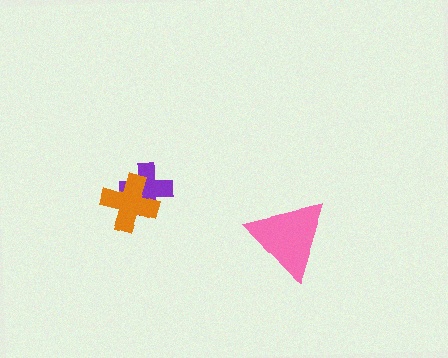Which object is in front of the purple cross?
The orange cross is in front of the purple cross.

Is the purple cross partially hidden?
Yes, it is partially covered by another shape.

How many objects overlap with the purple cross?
1 object overlaps with the purple cross.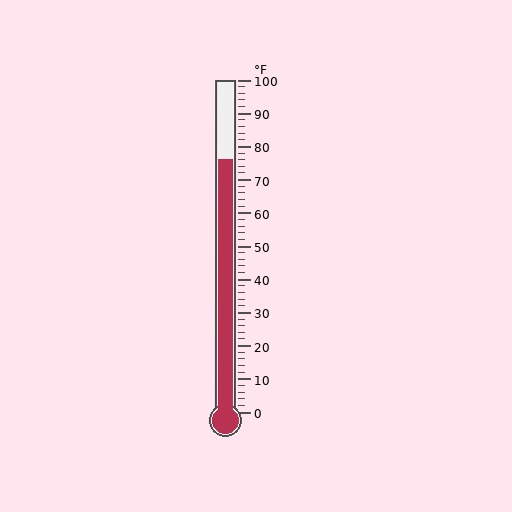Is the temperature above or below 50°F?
The temperature is above 50°F.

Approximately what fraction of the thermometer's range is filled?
The thermometer is filled to approximately 75% of its range.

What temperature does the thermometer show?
The thermometer shows approximately 76°F.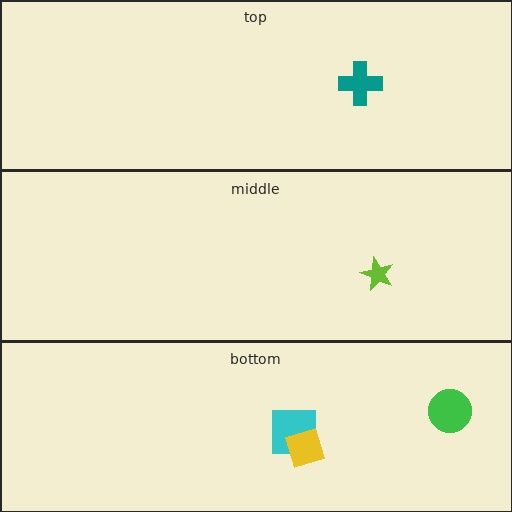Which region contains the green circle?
The bottom region.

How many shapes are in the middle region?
1.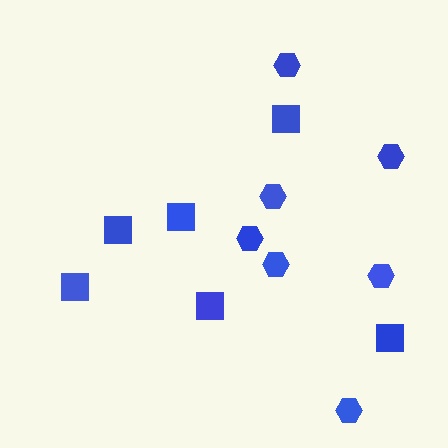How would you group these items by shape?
There are 2 groups: one group of squares (6) and one group of hexagons (7).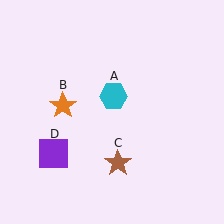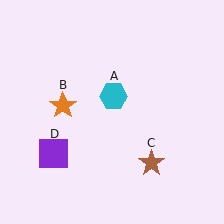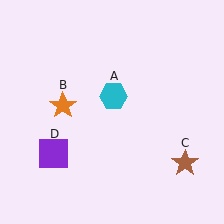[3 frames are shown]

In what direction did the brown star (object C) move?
The brown star (object C) moved right.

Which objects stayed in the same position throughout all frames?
Cyan hexagon (object A) and orange star (object B) and purple square (object D) remained stationary.